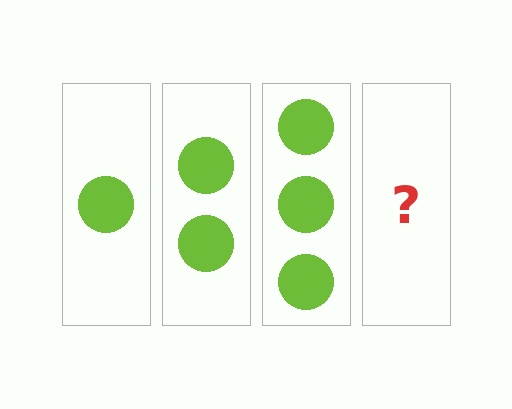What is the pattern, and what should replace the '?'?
The pattern is that each step adds one more circle. The '?' should be 4 circles.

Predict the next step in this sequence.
The next step is 4 circles.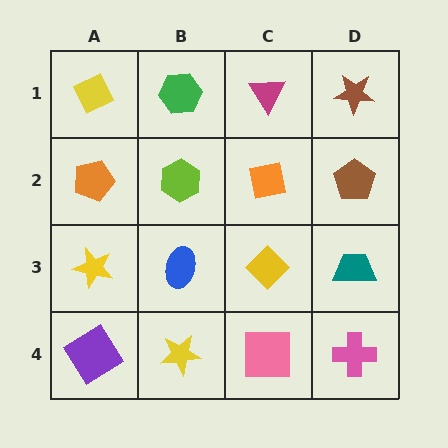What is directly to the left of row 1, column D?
A magenta triangle.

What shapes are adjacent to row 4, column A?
A yellow star (row 3, column A), a yellow star (row 4, column B).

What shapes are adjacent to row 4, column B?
A blue ellipse (row 3, column B), a purple diamond (row 4, column A), a pink square (row 4, column C).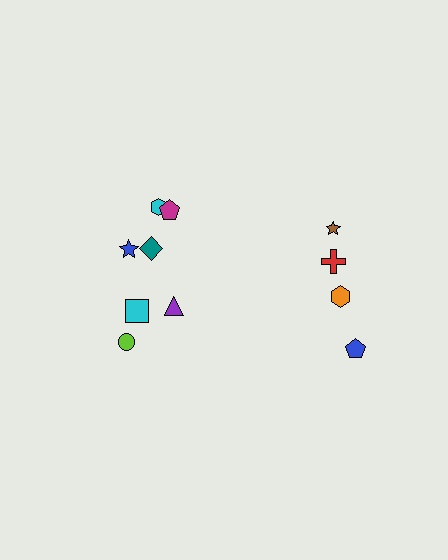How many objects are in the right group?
There are 4 objects.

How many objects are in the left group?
There are 7 objects.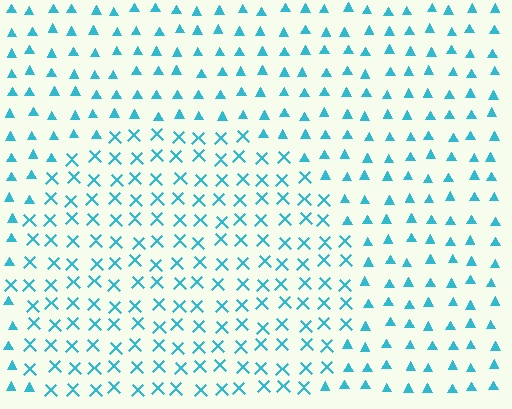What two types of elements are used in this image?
The image uses X marks inside the circle region and triangles outside it.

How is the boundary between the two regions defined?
The boundary is defined by a change in element shape: X marks inside vs. triangles outside. All elements share the same color and spacing.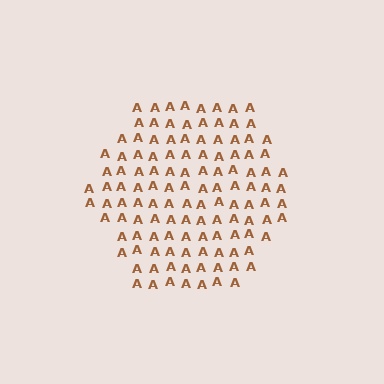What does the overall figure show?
The overall figure shows a hexagon.